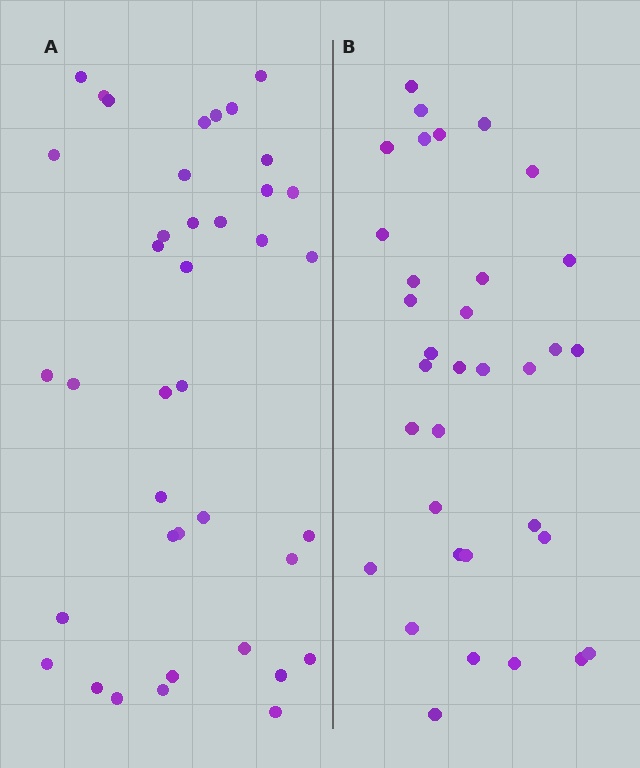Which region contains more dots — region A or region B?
Region A (the left region) has more dots.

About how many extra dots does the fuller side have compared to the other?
Region A has about 5 more dots than region B.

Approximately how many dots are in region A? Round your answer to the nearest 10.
About 40 dots. (The exact count is 39, which rounds to 40.)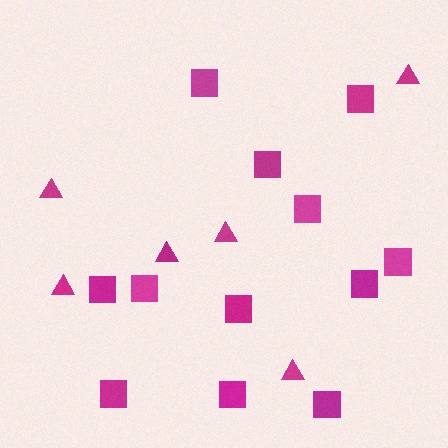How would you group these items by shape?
There are 2 groups: one group of squares (12) and one group of triangles (6).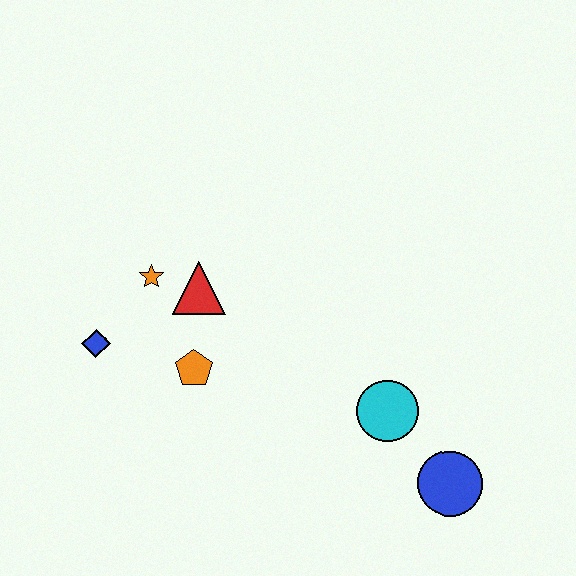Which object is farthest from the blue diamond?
The blue circle is farthest from the blue diamond.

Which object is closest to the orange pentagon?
The red triangle is closest to the orange pentagon.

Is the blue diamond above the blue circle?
Yes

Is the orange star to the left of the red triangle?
Yes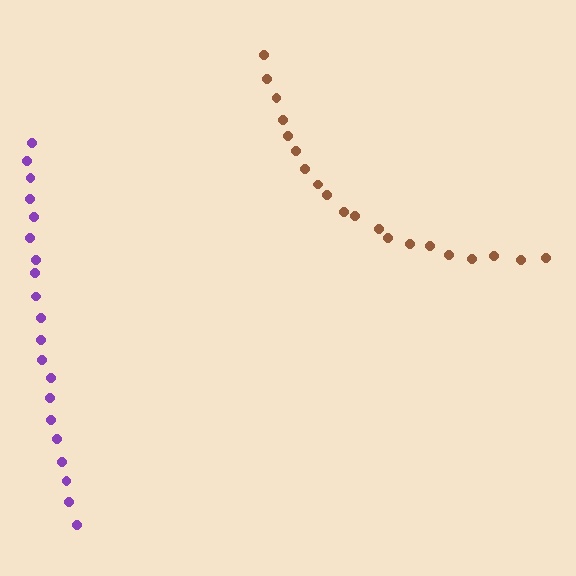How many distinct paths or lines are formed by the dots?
There are 2 distinct paths.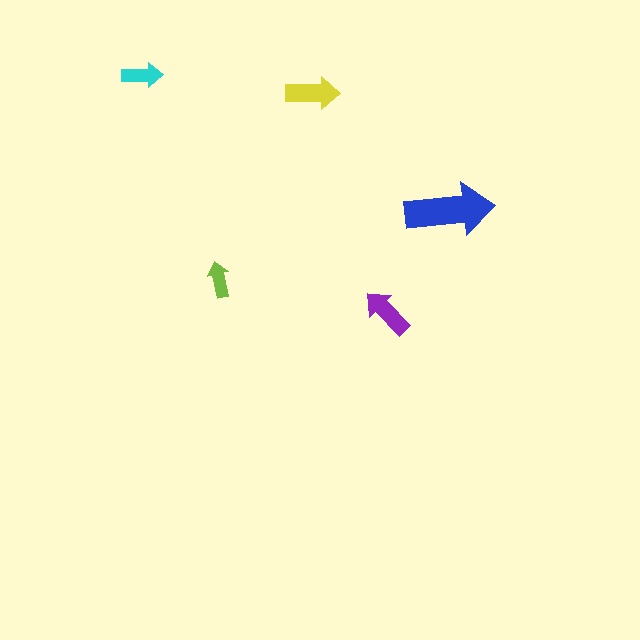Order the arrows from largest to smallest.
the blue one, the yellow one, the purple one, the cyan one, the lime one.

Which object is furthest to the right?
The blue arrow is rightmost.